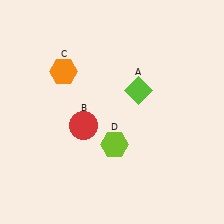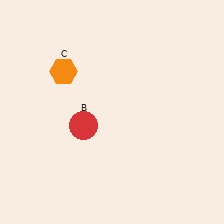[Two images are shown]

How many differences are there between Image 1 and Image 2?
There are 2 differences between the two images.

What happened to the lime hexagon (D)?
The lime hexagon (D) was removed in Image 2. It was in the bottom-right area of Image 1.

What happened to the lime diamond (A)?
The lime diamond (A) was removed in Image 2. It was in the top-right area of Image 1.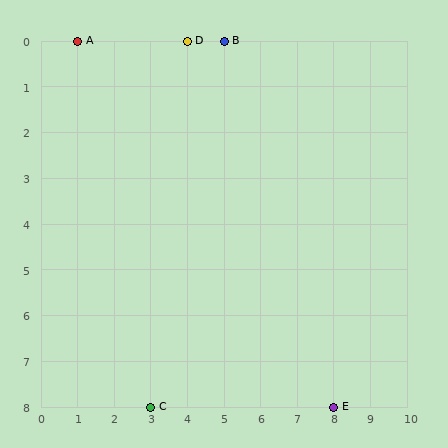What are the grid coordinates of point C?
Point C is at grid coordinates (3, 8).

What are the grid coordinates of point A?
Point A is at grid coordinates (1, 0).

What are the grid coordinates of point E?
Point E is at grid coordinates (8, 8).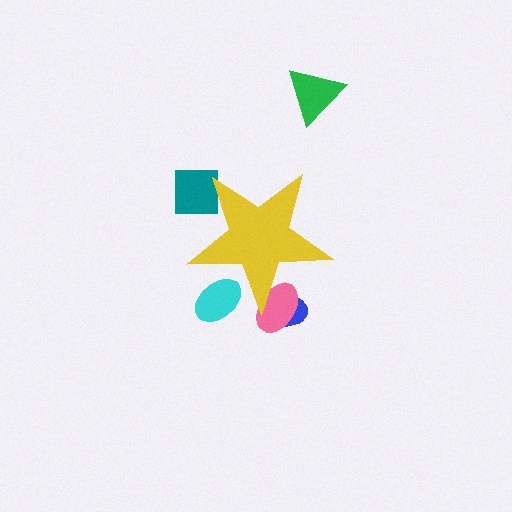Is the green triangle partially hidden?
No, the green triangle is fully visible.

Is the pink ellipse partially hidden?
Yes, the pink ellipse is partially hidden behind the yellow star.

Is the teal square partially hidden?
Yes, the teal square is partially hidden behind the yellow star.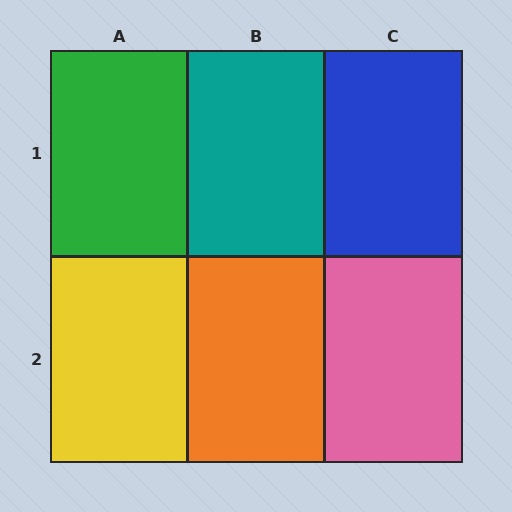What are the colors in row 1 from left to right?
Green, teal, blue.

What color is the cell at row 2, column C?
Pink.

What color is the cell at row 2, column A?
Yellow.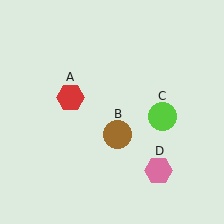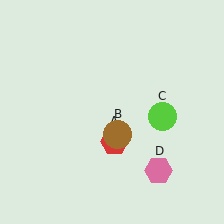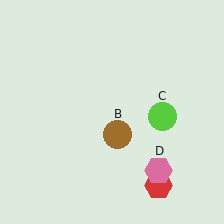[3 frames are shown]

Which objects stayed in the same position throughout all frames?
Brown circle (object B) and lime circle (object C) and pink hexagon (object D) remained stationary.